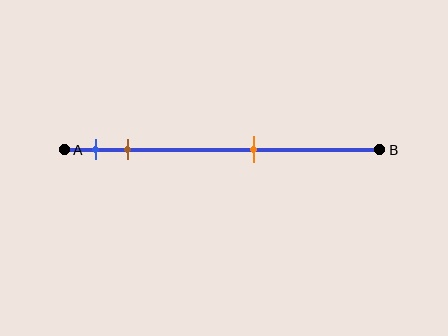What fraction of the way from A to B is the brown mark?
The brown mark is approximately 20% (0.2) of the way from A to B.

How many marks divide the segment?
There are 3 marks dividing the segment.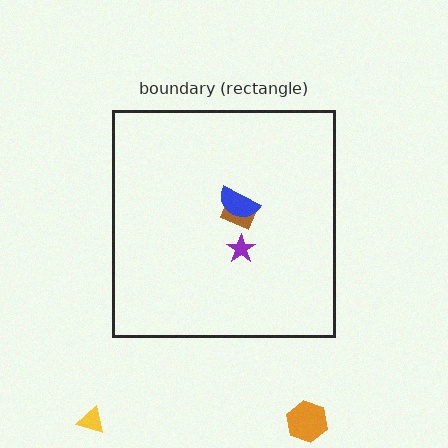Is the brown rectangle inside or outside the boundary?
Inside.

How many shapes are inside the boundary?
3 inside, 2 outside.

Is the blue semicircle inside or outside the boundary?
Inside.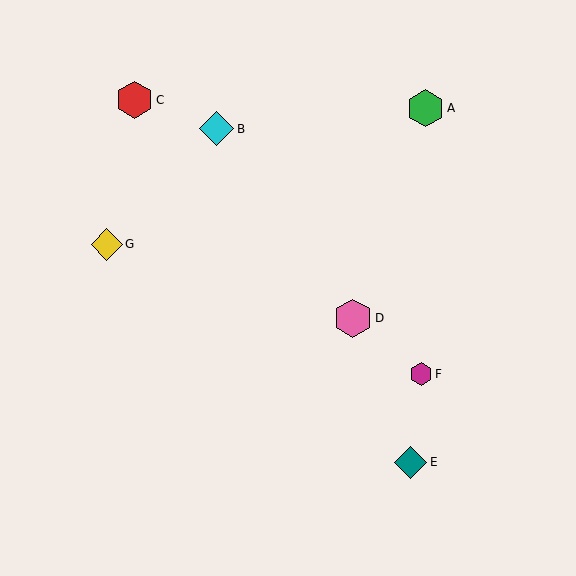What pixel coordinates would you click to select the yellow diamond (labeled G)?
Click at (107, 244) to select the yellow diamond G.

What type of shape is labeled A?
Shape A is a green hexagon.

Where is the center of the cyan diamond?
The center of the cyan diamond is at (217, 129).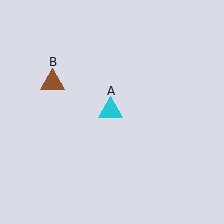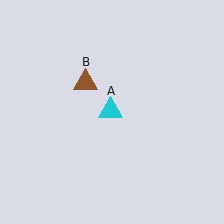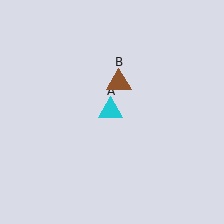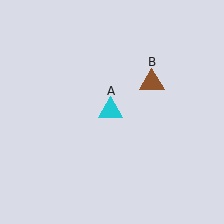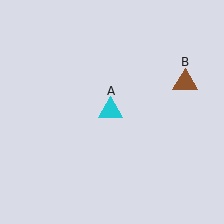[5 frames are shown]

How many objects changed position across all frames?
1 object changed position: brown triangle (object B).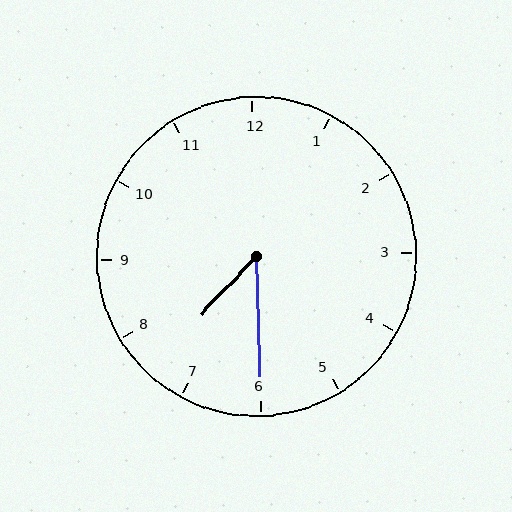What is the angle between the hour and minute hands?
Approximately 45 degrees.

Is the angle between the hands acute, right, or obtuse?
It is acute.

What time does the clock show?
7:30.